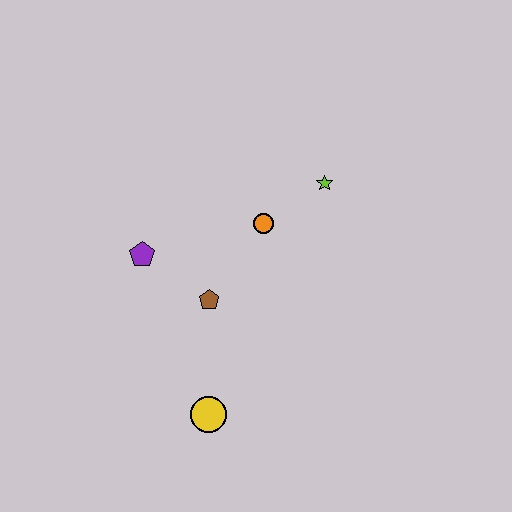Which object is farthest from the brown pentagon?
The lime star is farthest from the brown pentagon.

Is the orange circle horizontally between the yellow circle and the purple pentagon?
No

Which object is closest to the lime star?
The orange circle is closest to the lime star.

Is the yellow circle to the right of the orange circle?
No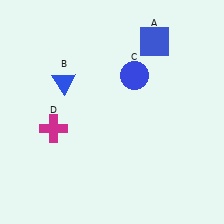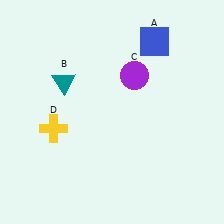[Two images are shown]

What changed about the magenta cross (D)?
In Image 1, D is magenta. In Image 2, it changed to yellow.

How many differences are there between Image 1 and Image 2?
There are 3 differences between the two images.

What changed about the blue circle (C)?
In Image 1, C is blue. In Image 2, it changed to purple.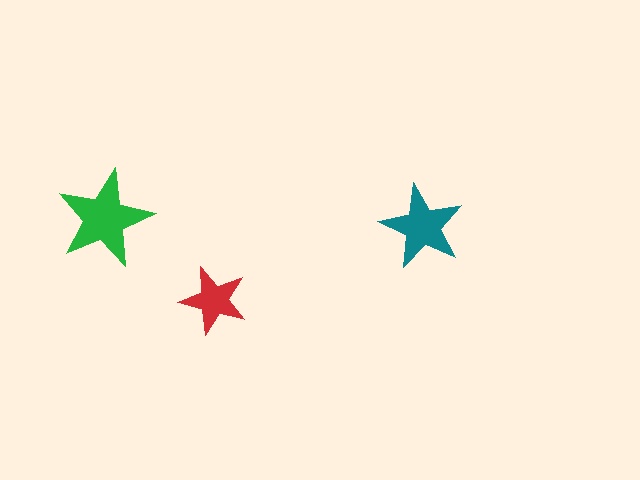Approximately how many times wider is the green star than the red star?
About 1.5 times wider.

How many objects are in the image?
There are 3 objects in the image.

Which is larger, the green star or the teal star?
The green one.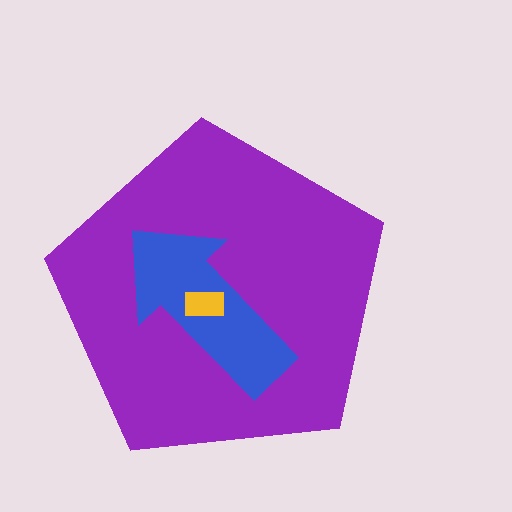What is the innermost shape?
The yellow rectangle.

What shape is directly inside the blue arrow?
The yellow rectangle.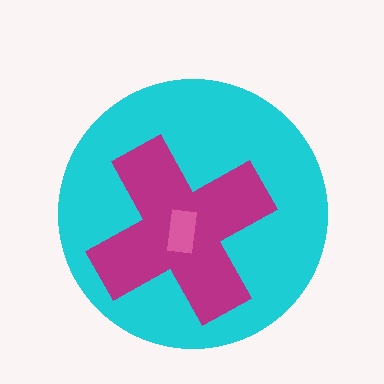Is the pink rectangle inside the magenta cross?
Yes.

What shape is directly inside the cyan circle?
The magenta cross.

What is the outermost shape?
The cyan circle.